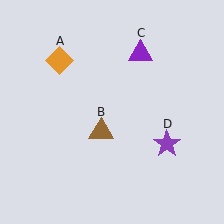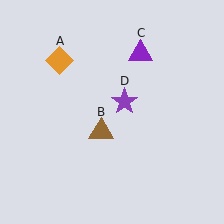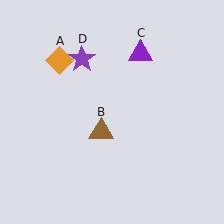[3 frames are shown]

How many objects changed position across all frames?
1 object changed position: purple star (object D).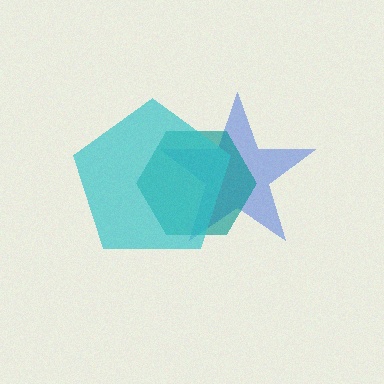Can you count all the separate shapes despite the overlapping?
Yes, there are 3 separate shapes.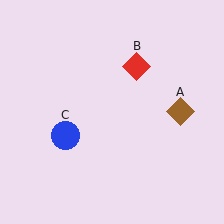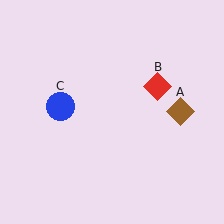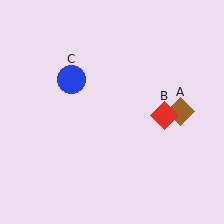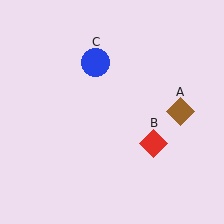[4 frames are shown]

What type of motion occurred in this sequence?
The red diamond (object B), blue circle (object C) rotated clockwise around the center of the scene.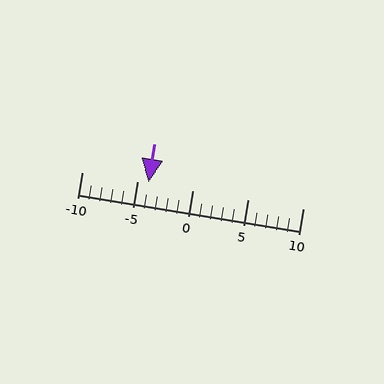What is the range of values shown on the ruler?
The ruler shows values from -10 to 10.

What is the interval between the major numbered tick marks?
The major tick marks are spaced 5 units apart.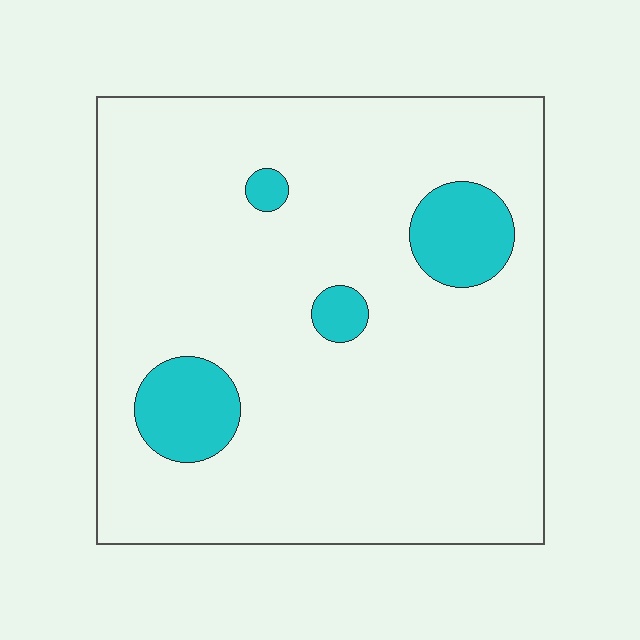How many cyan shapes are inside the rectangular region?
4.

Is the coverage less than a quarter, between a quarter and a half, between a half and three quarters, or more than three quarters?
Less than a quarter.